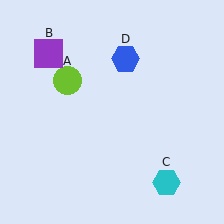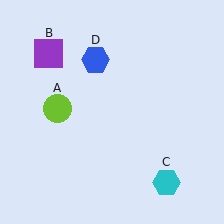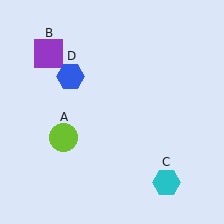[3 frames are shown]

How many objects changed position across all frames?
2 objects changed position: lime circle (object A), blue hexagon (object D).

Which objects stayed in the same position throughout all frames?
Purple square (object B) and cyan hexagon (object C) remained stationary.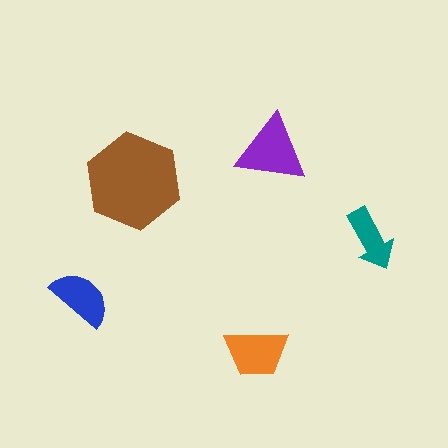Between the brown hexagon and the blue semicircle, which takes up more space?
The brown hexagon.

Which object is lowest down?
The orange trapezoid is bottommost.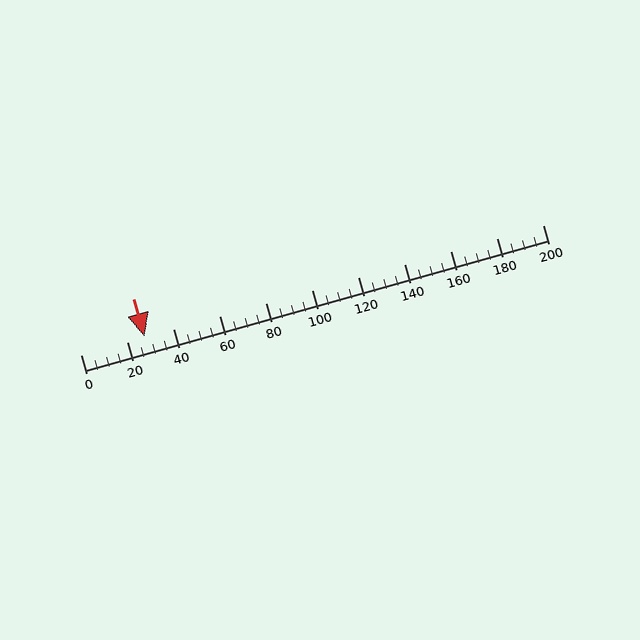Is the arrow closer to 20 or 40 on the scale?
The arrow is closer to 20.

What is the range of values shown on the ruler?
The ruler shows values from 0 to 200.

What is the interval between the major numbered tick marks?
The major tick marks are spaced 20 units apart.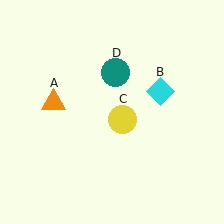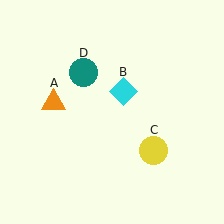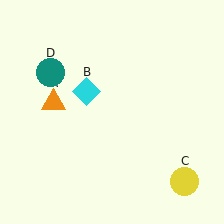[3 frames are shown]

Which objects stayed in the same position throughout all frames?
Orange triangle (object A) remained stationary.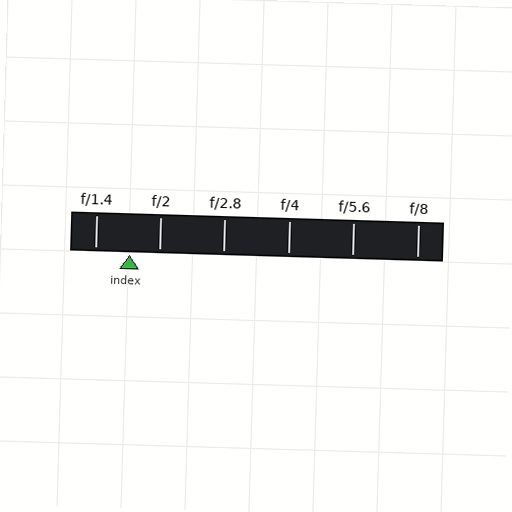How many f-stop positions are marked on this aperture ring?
There are 6 f-stop positions marked.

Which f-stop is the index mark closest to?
The index mark is closest to f/2.